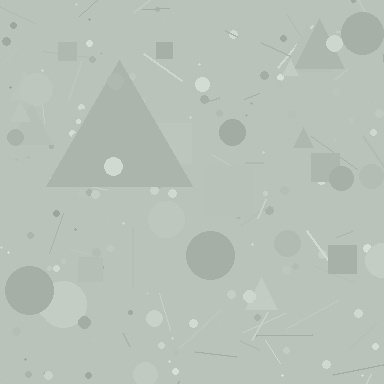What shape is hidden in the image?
A triangle is hidden in the image.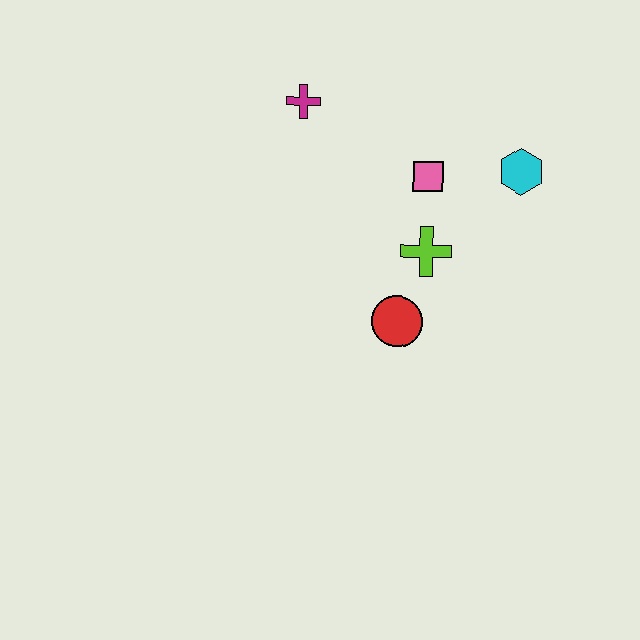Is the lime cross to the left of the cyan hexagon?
Yes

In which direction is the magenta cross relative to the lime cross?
The magenta cross is above the lime cross.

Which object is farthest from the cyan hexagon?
The magenta cross is farthest from the cyan hexagon.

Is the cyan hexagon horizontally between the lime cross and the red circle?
No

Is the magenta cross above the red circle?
Yes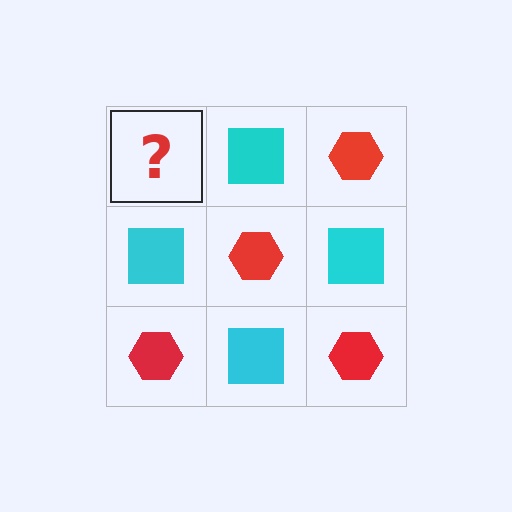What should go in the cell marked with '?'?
The missing cell should contain a red hexagon.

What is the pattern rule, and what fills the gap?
The rule is that it alternates red hexagon and cyan square in a checkerboard pattern. The gap should be filled with a red hexagon.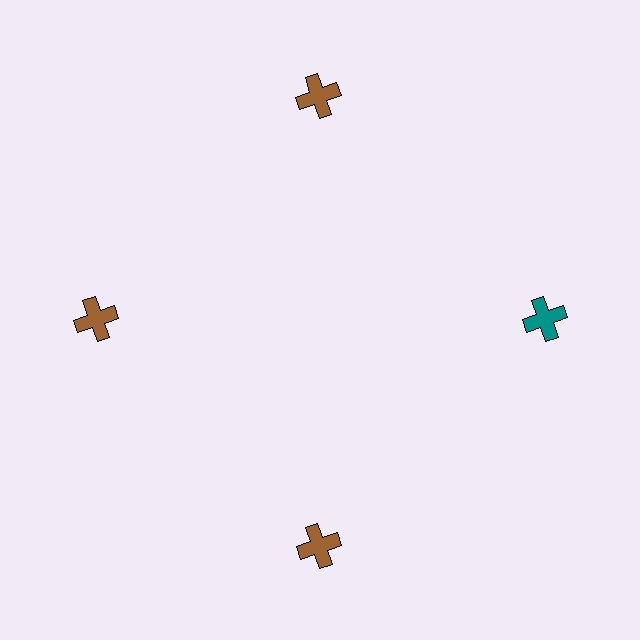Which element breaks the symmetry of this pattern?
The teal cross at roughly the 3 o'clock position breaks the symmetry. All other shapes are brown crosses.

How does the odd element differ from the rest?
It has a different color: teal instead of brown.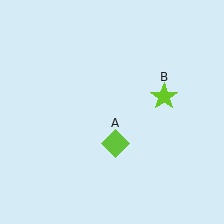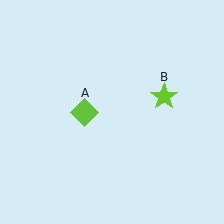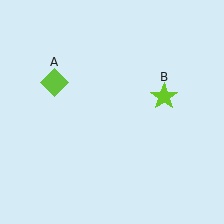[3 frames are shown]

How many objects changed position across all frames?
1 object changed position: lime diamond (object A).